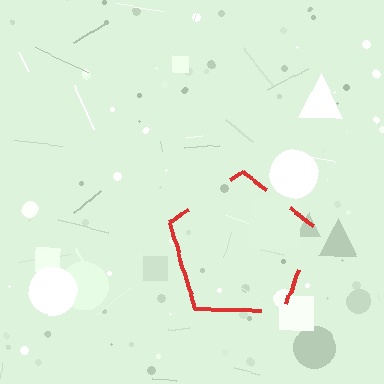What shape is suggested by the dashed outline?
The dashed outline suggests a pentagon.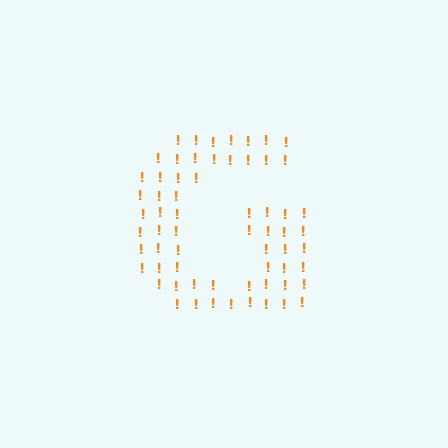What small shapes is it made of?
It is made of small exclamation marks.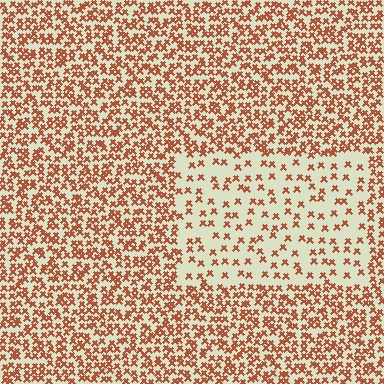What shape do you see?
I see a rectangle.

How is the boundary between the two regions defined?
The boundary is defined by a change in element density (approximately 2.5x ratio). All elements are the same color, size, and shape.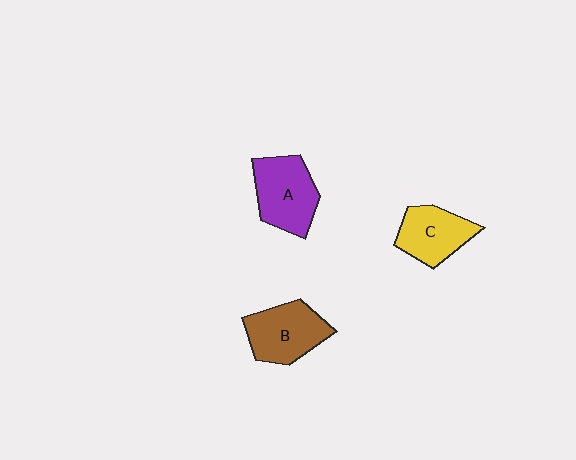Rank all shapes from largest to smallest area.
From largest to smallest: A (purple), B (brown), C (yellow).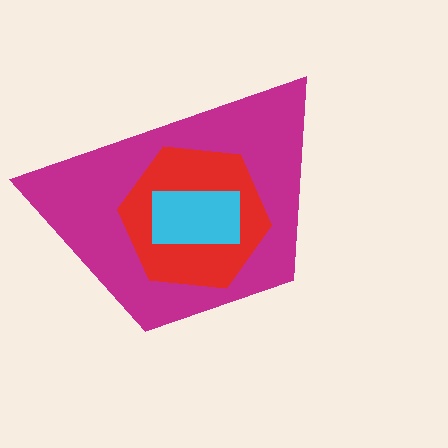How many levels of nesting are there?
3.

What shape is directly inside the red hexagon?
The cyan rectangle.